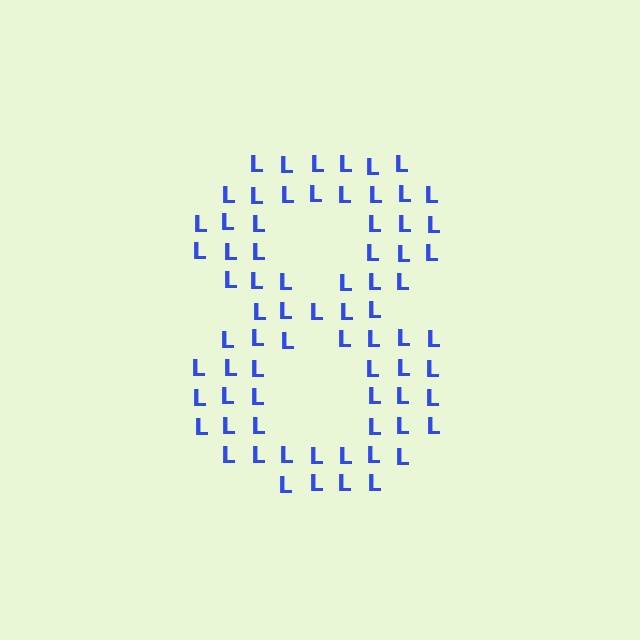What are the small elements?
The small elements are letter L's.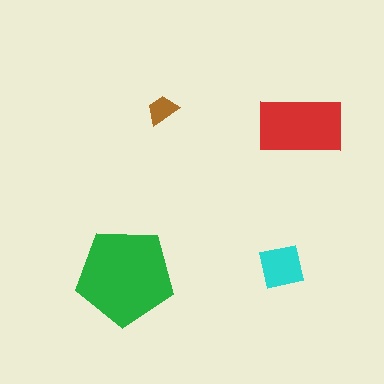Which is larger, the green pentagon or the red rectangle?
The green pentagon.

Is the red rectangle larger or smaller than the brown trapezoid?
Larger.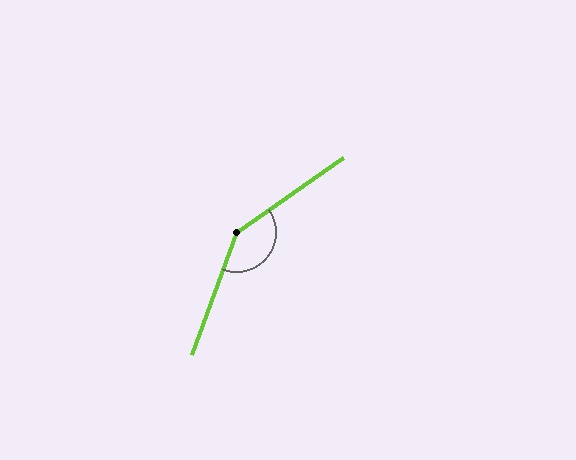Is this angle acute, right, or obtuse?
It is obtuse.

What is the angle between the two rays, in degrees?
Approximately 145 degrees.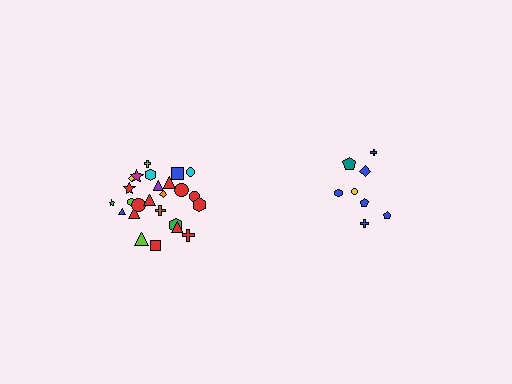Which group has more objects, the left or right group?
The left group.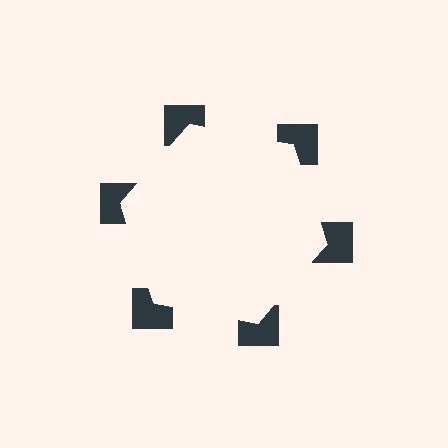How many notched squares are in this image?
There are 6 — one at each vertex of the illusory hexagon.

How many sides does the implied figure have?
6 sides.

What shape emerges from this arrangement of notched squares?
An illusory hexagon — its edges are inferred from the aligned wedge cuts in the notched squares, not physically drawn.